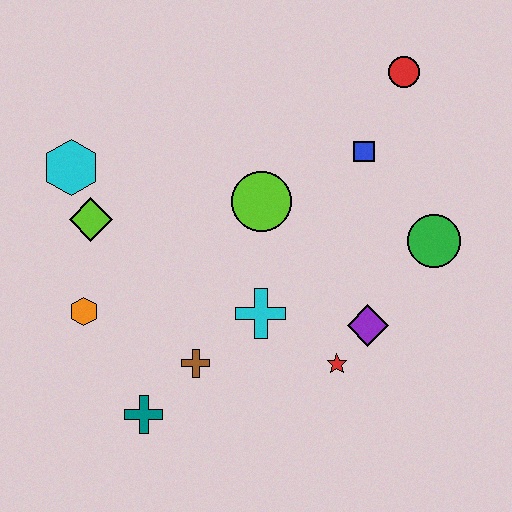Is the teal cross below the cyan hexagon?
Yes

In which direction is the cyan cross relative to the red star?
The cyan cross is to the left of the red star.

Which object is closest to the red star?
The purple diamond is closest to the red star.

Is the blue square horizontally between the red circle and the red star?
Yes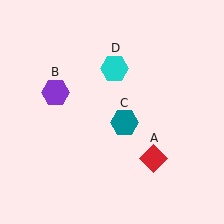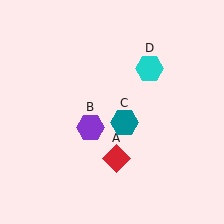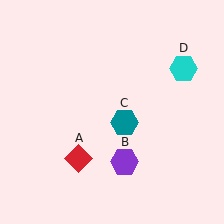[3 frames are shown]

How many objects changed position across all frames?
3 objects changed position: red diamond (object A), purple hexagon (object B), cyan hexagon (object D).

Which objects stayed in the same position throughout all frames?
Teal hexagon (object C) remained stationary.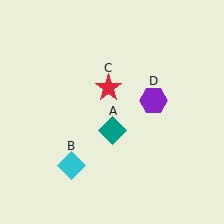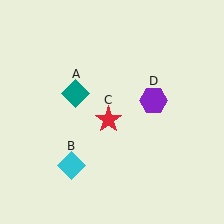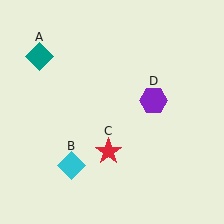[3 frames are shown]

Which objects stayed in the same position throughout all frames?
Cyan diamond (object B) and purple hexagon (object D) remained stationary.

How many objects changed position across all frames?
2 objects changed position: teal diamond (object A), red star (object C).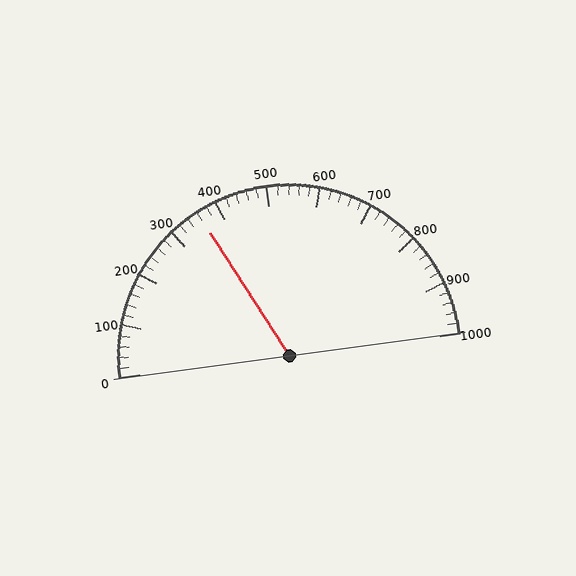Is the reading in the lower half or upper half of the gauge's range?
The reading is in the lower half of the range (0 to 1000).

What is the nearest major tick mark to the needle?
The nearest major tick mark is 400.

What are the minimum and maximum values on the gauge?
The gauge ranges from 0 to 1000.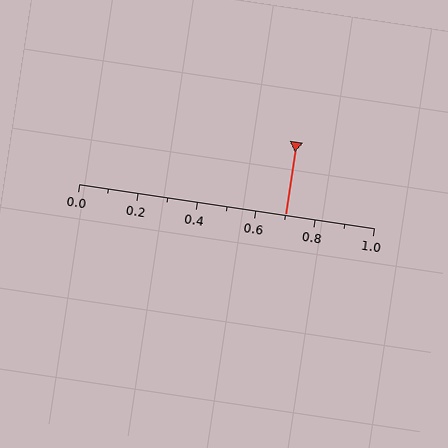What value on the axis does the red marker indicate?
The marker indicates approximately 0.7.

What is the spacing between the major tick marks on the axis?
The major ticks are spaced 0.2 apart.